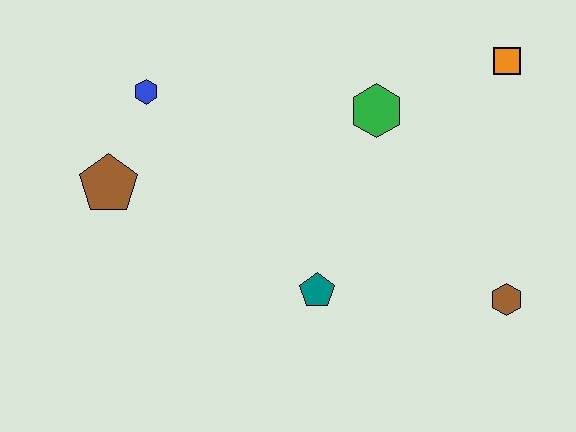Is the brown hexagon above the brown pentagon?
No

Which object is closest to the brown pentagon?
The blue hexagon is closest to the brown pentagon.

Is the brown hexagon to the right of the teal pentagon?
Yes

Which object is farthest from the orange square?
The brown pentagon is farthest from the orange square.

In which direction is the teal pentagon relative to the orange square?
The teal pentagon is below the orange square.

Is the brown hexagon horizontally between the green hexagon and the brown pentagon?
No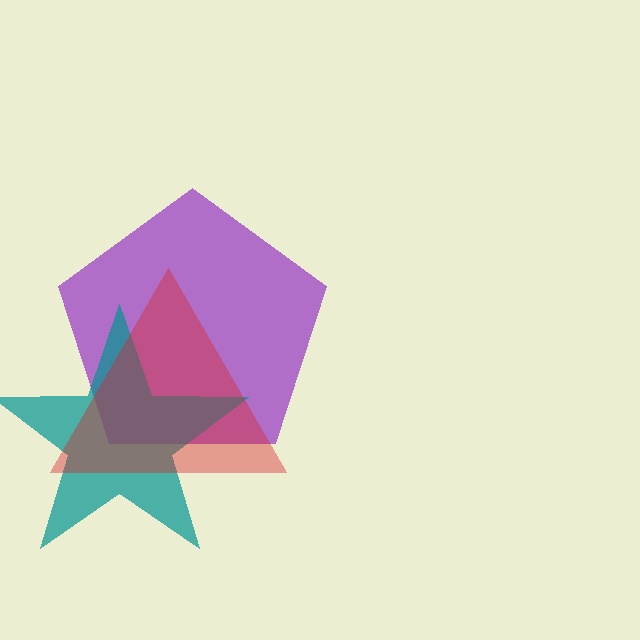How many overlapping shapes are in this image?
There are 3 overlapping shapes in the image.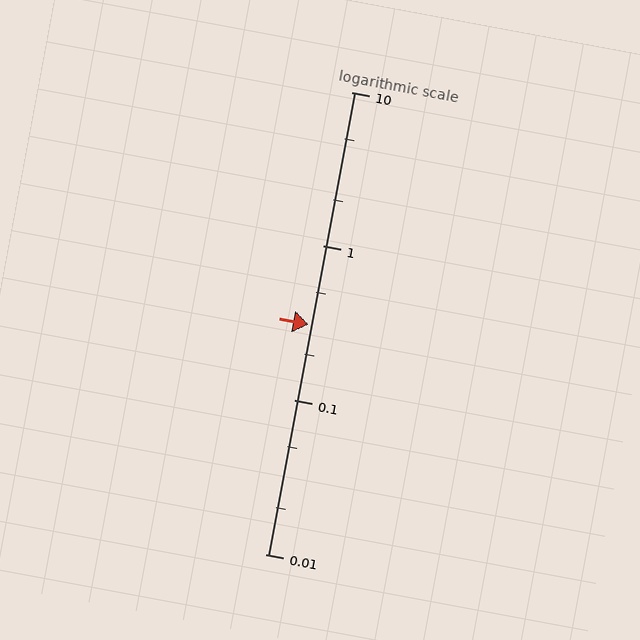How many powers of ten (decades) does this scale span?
The scale spans 3 decades, from 0.01 to 10.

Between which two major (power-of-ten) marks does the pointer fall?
The pointer is between 0.1 and 1.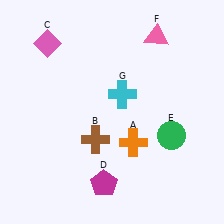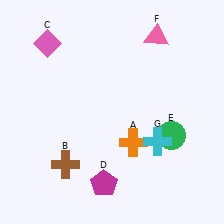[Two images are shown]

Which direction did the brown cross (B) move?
The brown cross (B) moved left.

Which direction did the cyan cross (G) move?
The cyan cross (G) moved down.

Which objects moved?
The objects that moved are: the brown cross (B), the cyan cross (G).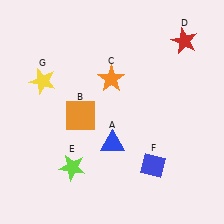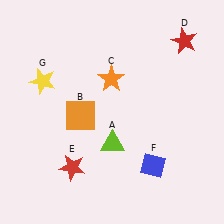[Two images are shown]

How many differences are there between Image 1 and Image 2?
There are 2 differences between the two images.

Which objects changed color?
A changed from blue to lime. E changed from lime to red.